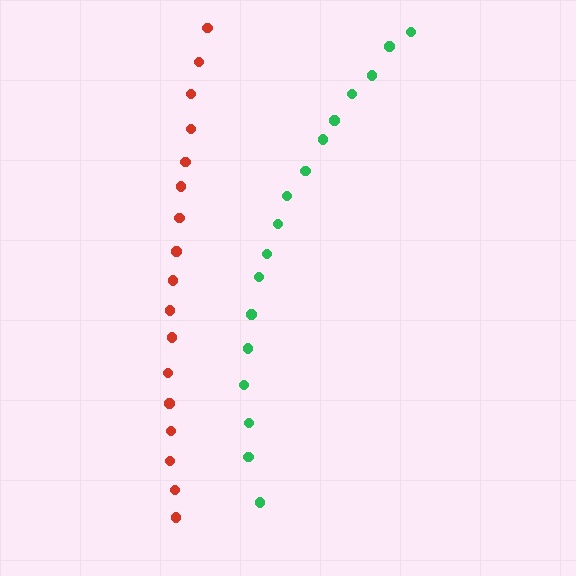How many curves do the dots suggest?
There are 2 distinct paths.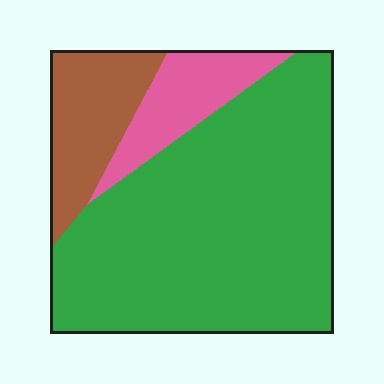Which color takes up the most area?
Green, at roughly 70%.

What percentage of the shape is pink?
Pink covers roughly 15% of the shape.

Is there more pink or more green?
Green.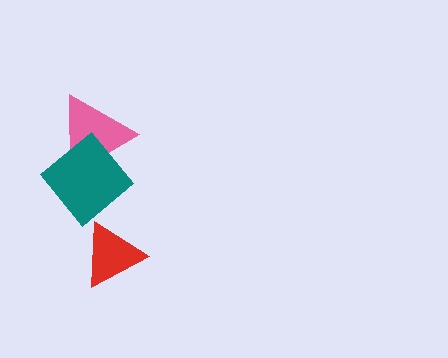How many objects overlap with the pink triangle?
1 object overlaps with the pink triangle.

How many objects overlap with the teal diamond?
1 object overlaps with the teal diamond.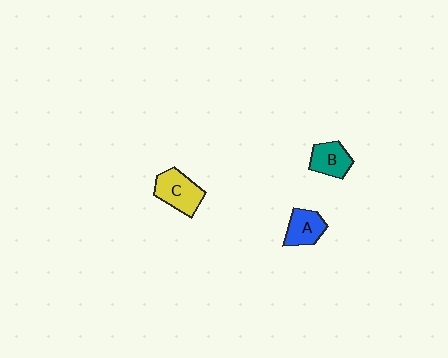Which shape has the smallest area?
Shape B (teal).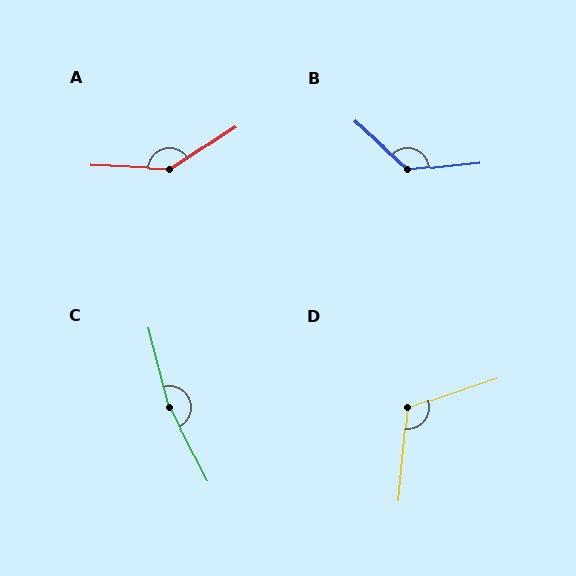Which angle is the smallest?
D, at approximately 114 degrees.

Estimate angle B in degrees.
Approximately 132 degrees.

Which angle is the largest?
C, at approximately 167 degrees.